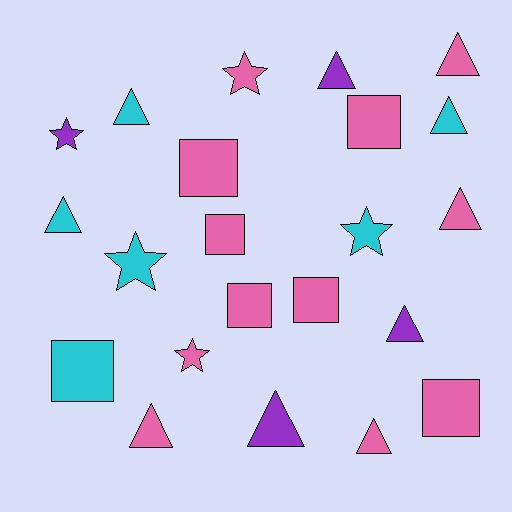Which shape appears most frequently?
Triangle, with 10 objects.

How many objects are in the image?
There are 22 objects.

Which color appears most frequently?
Pink, with 12 objects.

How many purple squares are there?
There are no purple squares.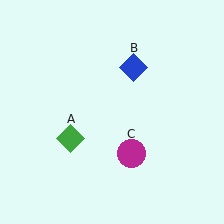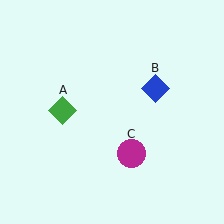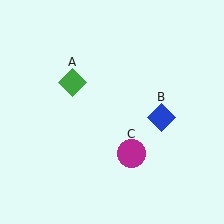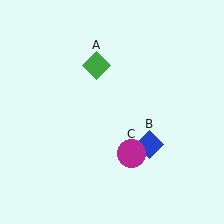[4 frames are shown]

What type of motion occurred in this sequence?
The green diamond (object A), blue diamond (object B) rotated clockwise around the center of the scene.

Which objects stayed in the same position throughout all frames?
Magenta circle (object C) remained stationary.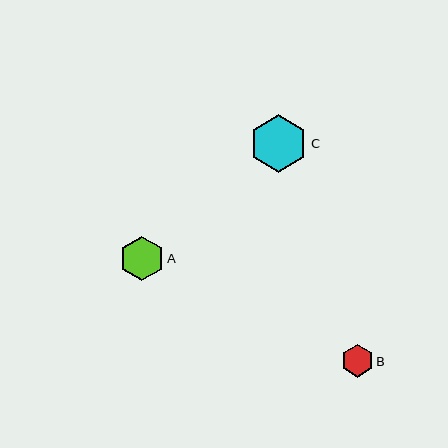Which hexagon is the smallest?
Hexagon B is the smallest with a size of approximately 33 pixels.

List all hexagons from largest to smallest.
From largest to smallest: C, A, B.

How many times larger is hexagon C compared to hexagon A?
Hexagon C is approximately 1.3 times the size of hexagon A.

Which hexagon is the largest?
Hexagon C is the largest with a size of approximately 58 pixels.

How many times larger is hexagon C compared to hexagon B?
Hexagon C is approximately 1.8 times the size of hexagon B.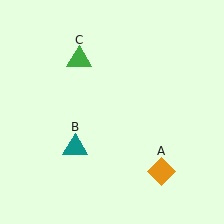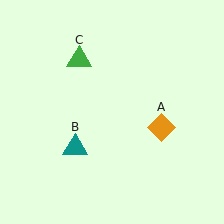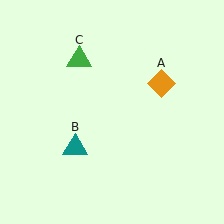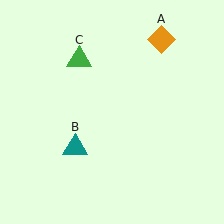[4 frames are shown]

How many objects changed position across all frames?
1 object changed position: orange diamond (object A).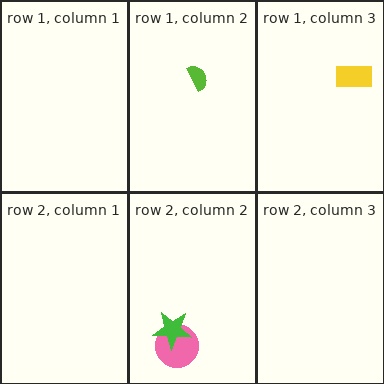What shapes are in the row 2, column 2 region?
The pink circle, the green star.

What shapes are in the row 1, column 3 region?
The yellow rectangle.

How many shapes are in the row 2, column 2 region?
2.